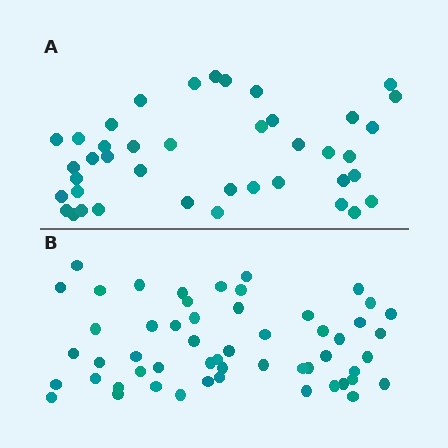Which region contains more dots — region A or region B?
Region B (the bottom region) has more dots.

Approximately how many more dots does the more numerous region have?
Region B has approximately 15 more dots than region A.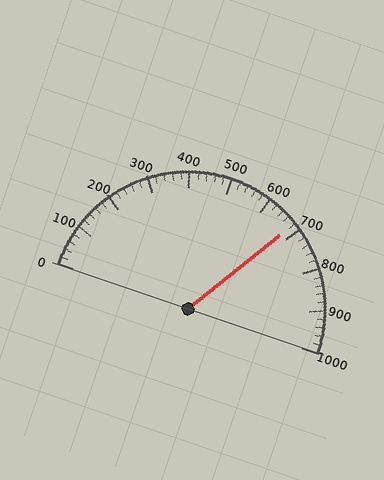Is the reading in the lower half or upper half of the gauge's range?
The reading is in the upper half of the range (0 to 1000).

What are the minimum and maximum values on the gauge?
The gauge ranges from 0 to 1000.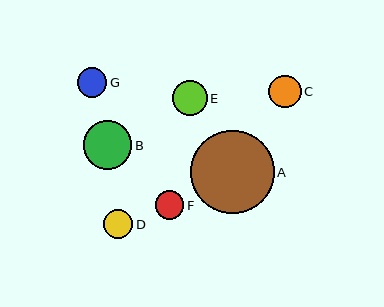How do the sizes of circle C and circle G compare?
Circle C and circle G are approximately the same size.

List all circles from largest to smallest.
From largest to smallest: A, B, E, C, G, D, F.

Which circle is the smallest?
Circle F is the smallest with a size of approximately 28 pixels.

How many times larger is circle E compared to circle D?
Circle E is approximately 1.2 times the size of circle D.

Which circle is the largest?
Circle A is the largest with a size of approximately 83 pixels.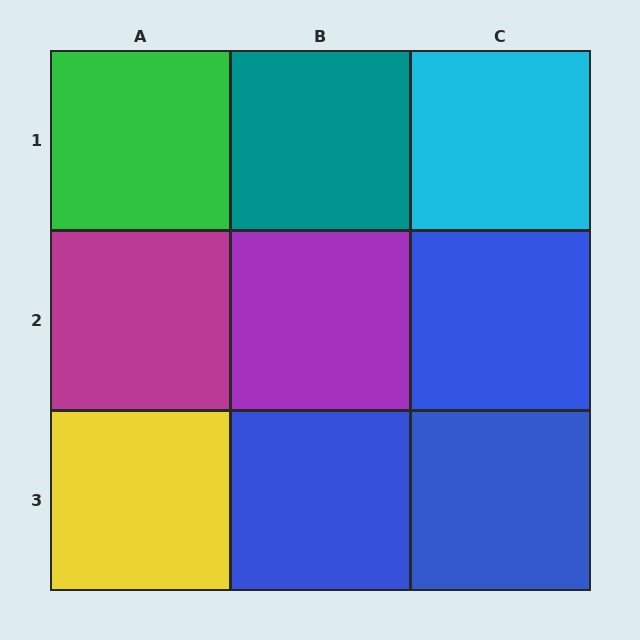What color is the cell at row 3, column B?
Blue.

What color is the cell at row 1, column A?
Green.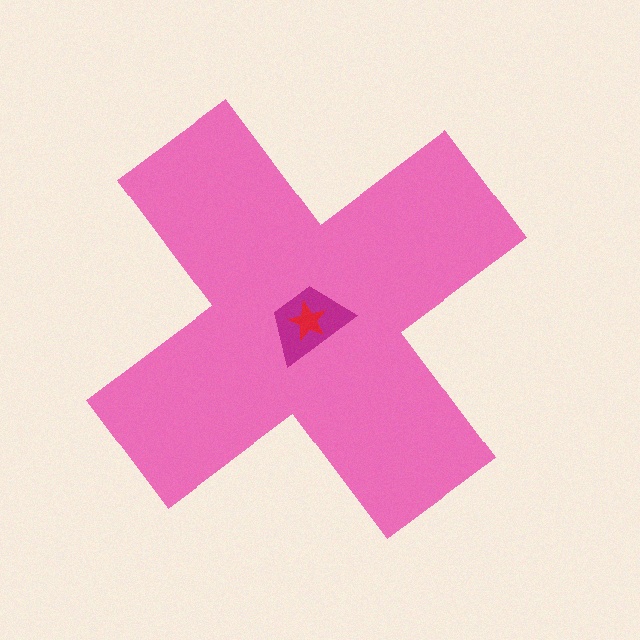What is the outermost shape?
The pink cross.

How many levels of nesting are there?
3.